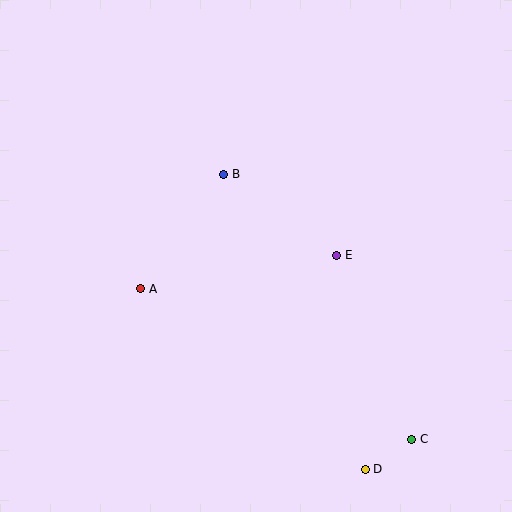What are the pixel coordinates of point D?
Point D is at (365, 469).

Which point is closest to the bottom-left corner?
Point A is closest to the bottom-left corner.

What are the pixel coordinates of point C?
Point C is at (412, 439).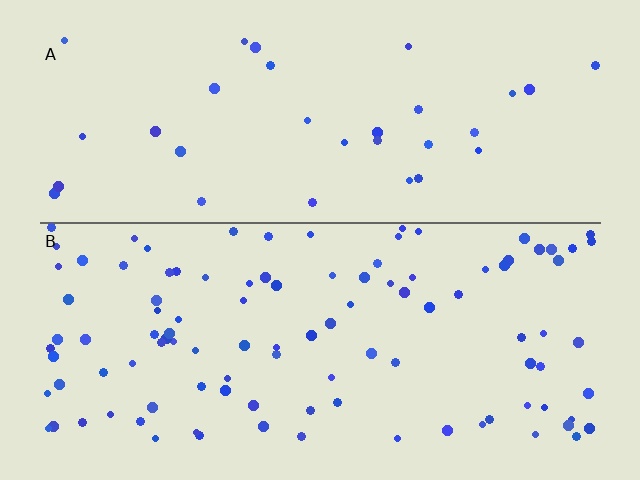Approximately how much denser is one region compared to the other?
Approximately 3.2× — region B over region A.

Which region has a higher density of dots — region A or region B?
B (the bottom).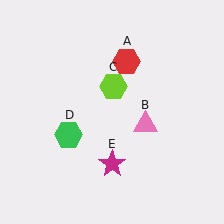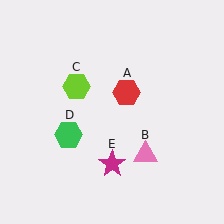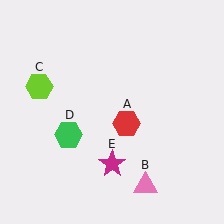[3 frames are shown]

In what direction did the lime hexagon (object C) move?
The lime hexagon (object C) moved left.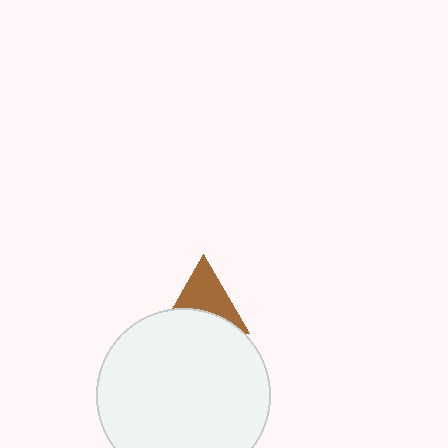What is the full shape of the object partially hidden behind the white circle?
The partially hidden object is a brown triangle.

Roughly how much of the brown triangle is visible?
About half of it is visible (roughly 58%).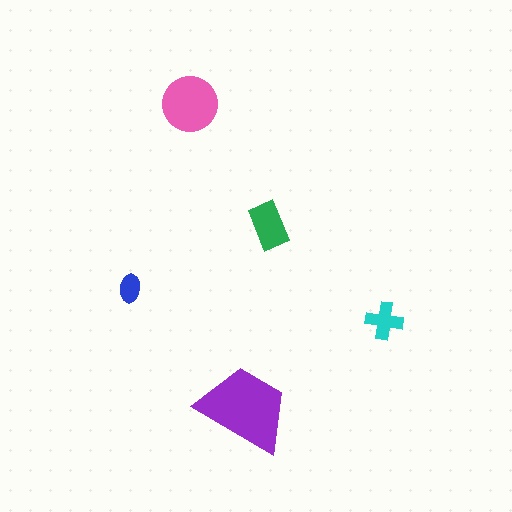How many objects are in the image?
There are 5 objects in the image.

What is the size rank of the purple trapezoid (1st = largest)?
1st.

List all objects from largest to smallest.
The purple trapezoid, the pink circle, the green rectangle, the cyan cross, the blue ellipse.